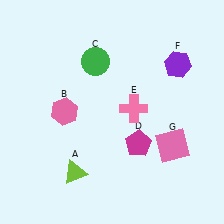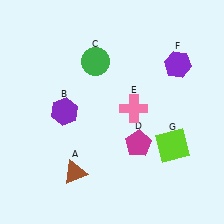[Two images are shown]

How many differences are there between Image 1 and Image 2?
There are 3 differences between the two images.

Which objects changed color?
A changed from lime to brown. B changed from pink to purple. G changed from pink to lime.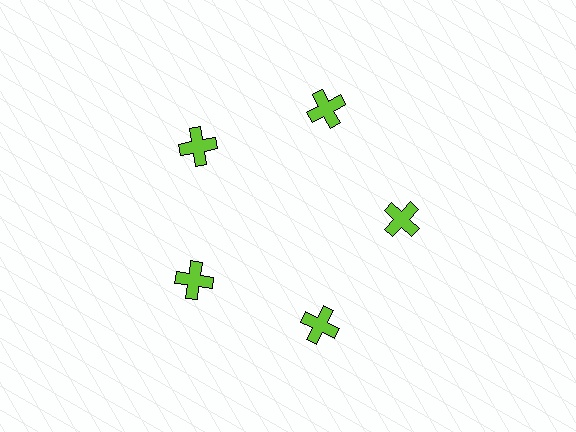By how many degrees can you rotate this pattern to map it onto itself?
The pattern maps onto itself every 72 degrees of rotation.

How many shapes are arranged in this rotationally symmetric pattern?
There are 5 shapes, arranged in 5 groups of 1.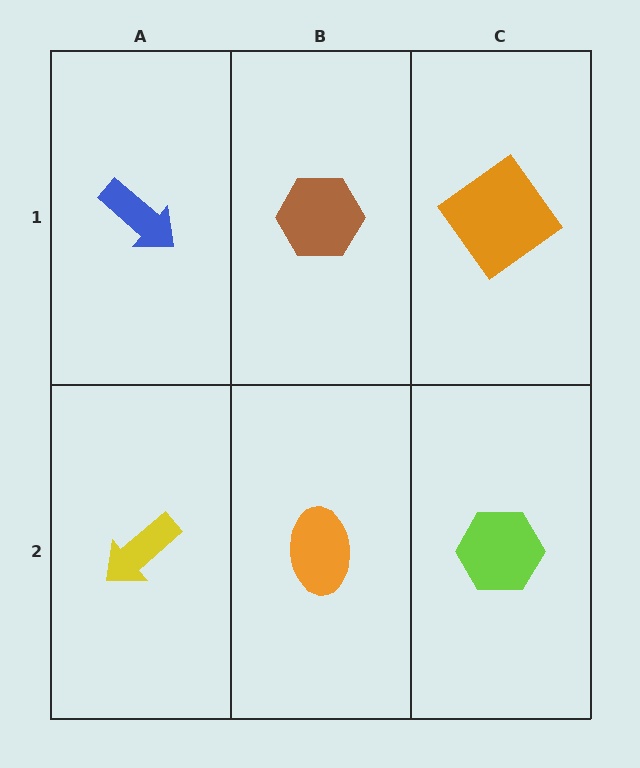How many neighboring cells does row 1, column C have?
2.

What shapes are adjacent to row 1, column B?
An orange ellipse (row 2, column B), a blue arrow (row 1, column A), an orange diamond (row 1, column C).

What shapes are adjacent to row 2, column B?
A brown hexagon (row 1, column B), a yellow arrow (row 2, column A), a lime hexagon (row 2, column C).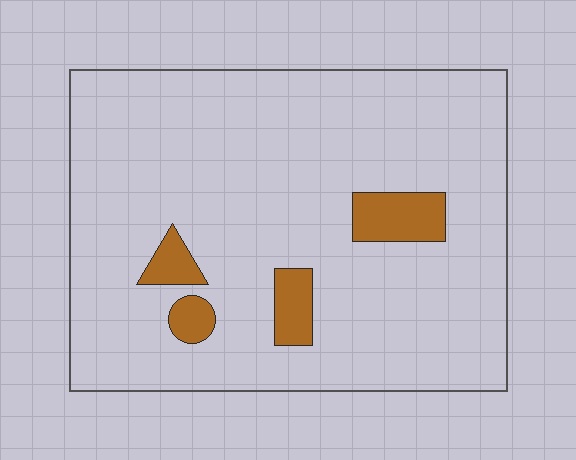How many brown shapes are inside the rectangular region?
4.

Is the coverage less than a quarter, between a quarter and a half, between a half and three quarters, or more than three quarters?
Less than a quarter.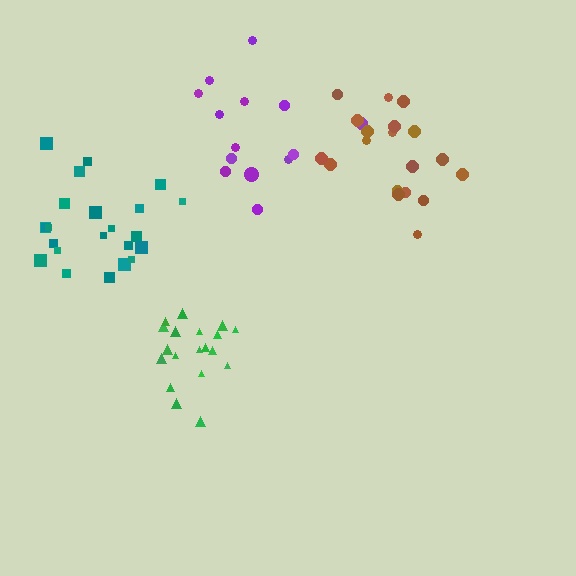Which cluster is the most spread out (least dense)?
Purple.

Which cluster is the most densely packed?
Green.